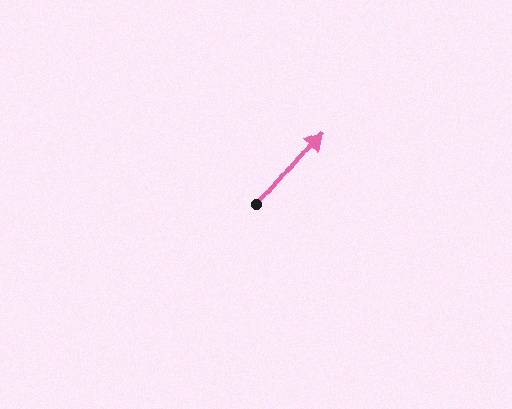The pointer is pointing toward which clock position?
Roughly 1 o'clock.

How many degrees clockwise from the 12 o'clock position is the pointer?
Approximately 40 degrees.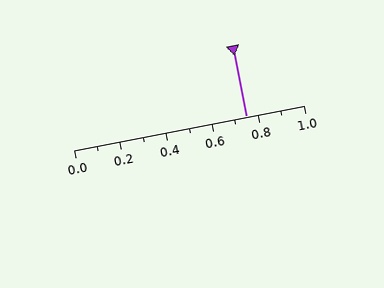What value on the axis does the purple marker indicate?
The marker indicates approximately 0.75.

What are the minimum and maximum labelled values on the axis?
The axis runs from 0.0 to 1.0.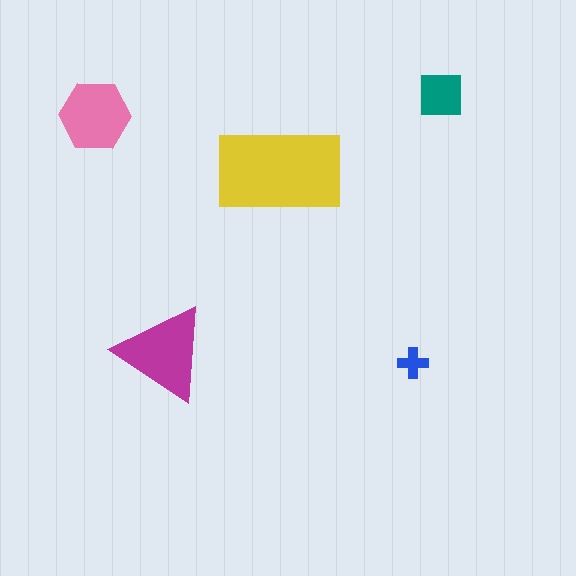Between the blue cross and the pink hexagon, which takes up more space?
The pink hexagon.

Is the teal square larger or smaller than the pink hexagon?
Smaller.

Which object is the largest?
The yellow rectangle.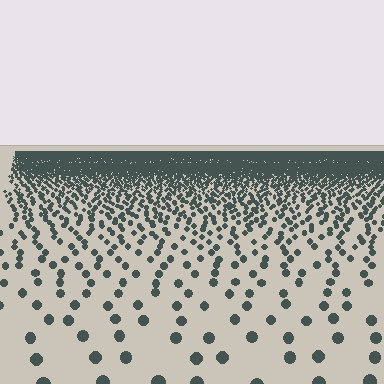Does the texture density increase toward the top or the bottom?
Density increases toward the top.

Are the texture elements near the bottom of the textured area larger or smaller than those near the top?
Larger. Near the bottom, elements are closer to the viewer and appear at a bigger on-screen size.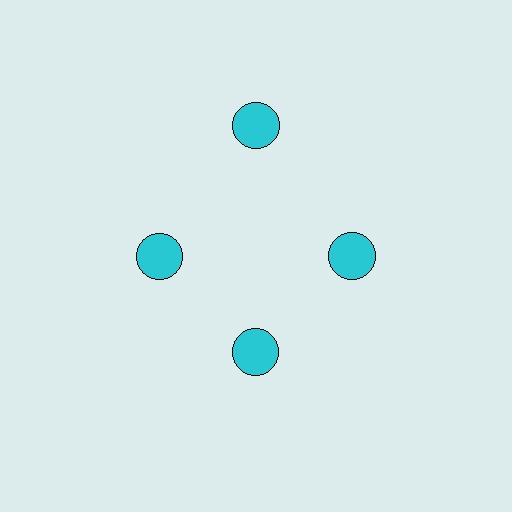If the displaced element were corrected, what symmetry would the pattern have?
It would have 4-fold rotational symmetry — the pattern would map onto itself every 90 degrees.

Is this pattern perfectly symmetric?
No. The 4 cyan circles are arranged in a ring, but one element near the 12 o'clock position is pushed outward from the center, breaking the 4-fold rotational symmetry.